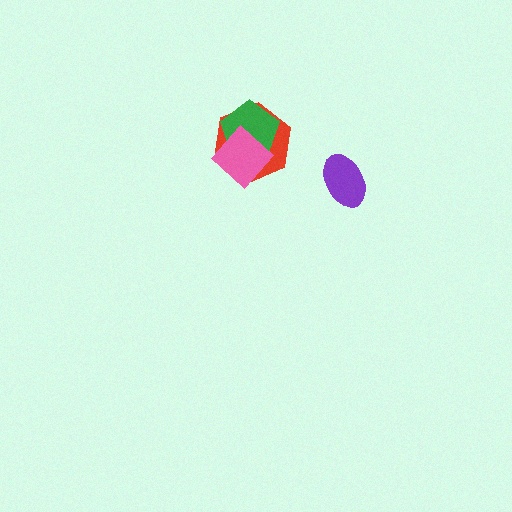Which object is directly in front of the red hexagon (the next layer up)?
The green pentagon is directly in front of the red hexagon.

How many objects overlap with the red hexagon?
2 objects overlap with the red hexagon.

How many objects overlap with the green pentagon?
2 objects overlap with the green pentagon.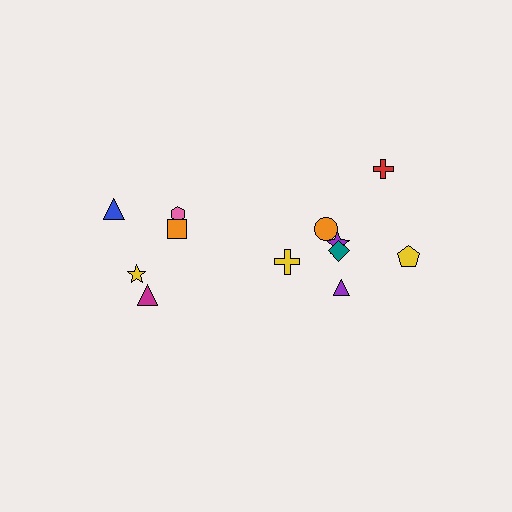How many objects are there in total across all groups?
There are 12 objects.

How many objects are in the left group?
There are 5 objects.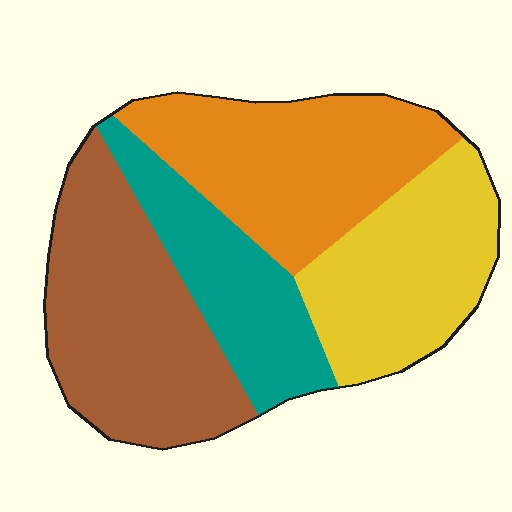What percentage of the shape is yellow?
Yellow covers 24% of the shape.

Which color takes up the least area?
Teal, at roughly 20%.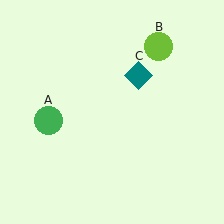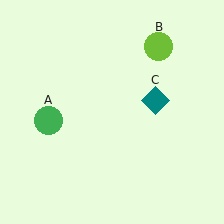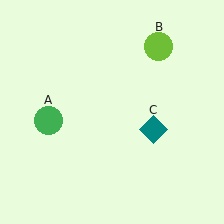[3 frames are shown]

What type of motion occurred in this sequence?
The teal diamond (object C) rotated clockwise around the center of the scene.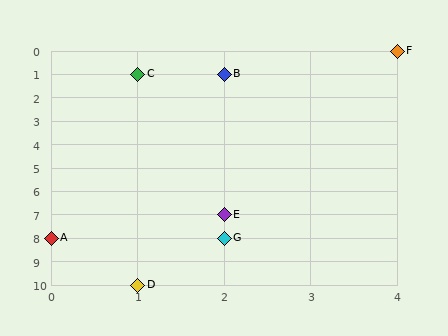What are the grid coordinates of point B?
Point B is at grid coordinates (2, 1).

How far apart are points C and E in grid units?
Points C and E are 1 column and 6 rows apart (about 6.1 grid units diagonally).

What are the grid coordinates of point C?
Point C is at grid coordinates (1, 1).